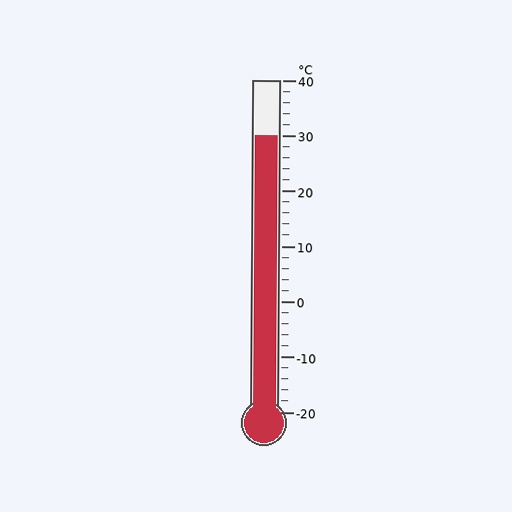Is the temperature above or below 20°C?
The temperature is above 20°C.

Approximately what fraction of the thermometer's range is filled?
The thermometer is filled to approximately 85% of its range.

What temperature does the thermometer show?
The thermometer shows approximately 30°C.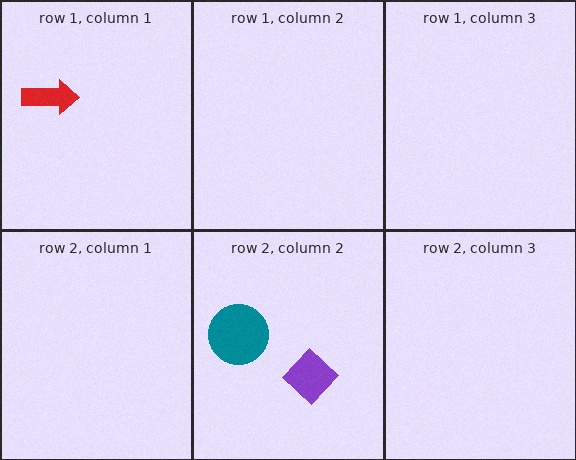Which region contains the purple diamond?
The row 2, column 2 region.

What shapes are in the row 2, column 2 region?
The purple diamond, the teal circle.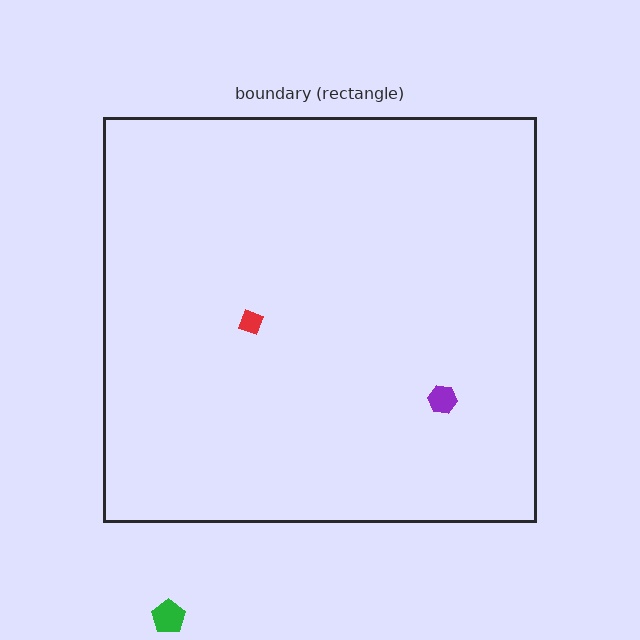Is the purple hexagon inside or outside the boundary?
Inside.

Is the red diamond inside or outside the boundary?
Inside.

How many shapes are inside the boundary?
2 inside, 1 outside.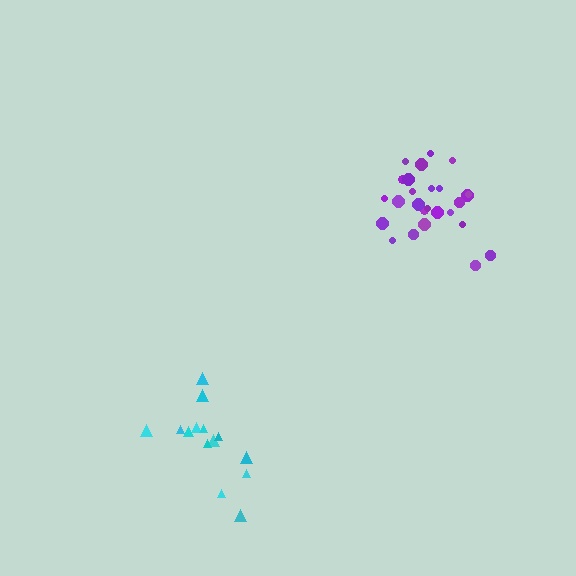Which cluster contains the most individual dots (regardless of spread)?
Purple (26).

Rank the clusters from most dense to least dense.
purple, cyan.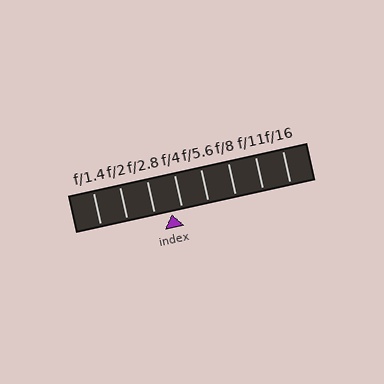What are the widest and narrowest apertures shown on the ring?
The widest aperture shown is f/1.4 and the narrowest is f/16.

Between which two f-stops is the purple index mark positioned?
The index mark is between f/2.8 and f/4.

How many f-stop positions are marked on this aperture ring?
There are 8 f-stop positions marked.